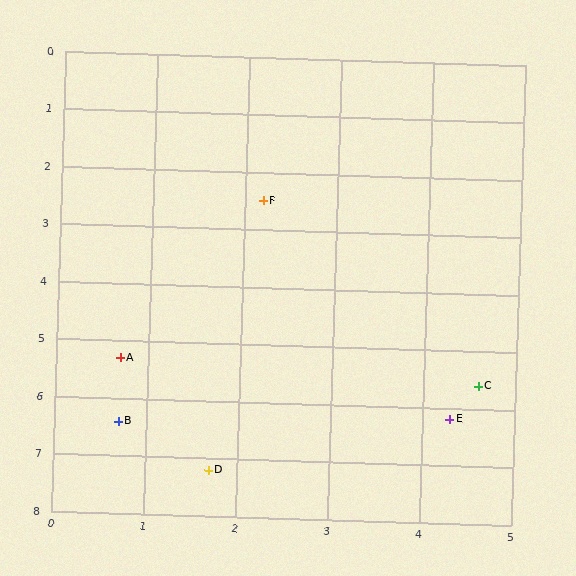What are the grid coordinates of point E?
Point E is at approximately (4.3, 6.2).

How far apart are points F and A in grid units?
Points F and A are about 3.2 grid units apart.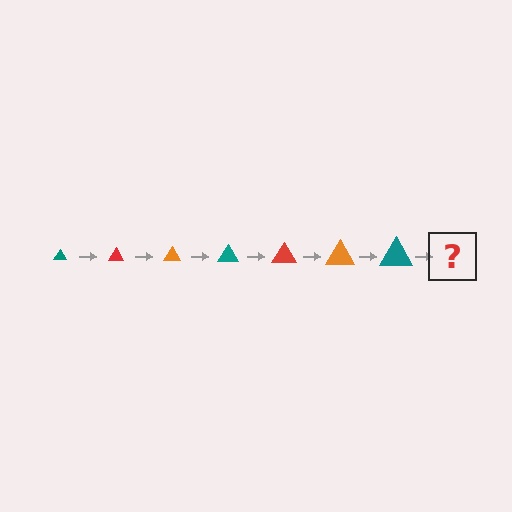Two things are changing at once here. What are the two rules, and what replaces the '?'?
The two rules are that the triangle grows larger each step and the color cycles through teal, red, and orange. The '?' should be a red triangle, larger than the previous one.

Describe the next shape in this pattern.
It should be a red triangle, larger than the previous one.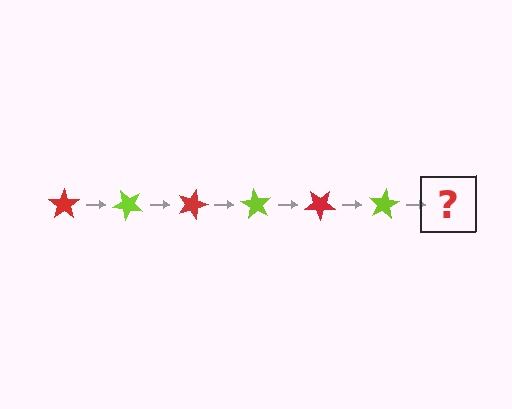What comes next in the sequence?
The next element should be a red star, rotated 270 degrees from the start.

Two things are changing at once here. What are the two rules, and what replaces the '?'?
The two rules are that it rotates 45 degrees each step and the color cycles through red and lime. The '?' should be a red star, rotated 270 degrees from the start.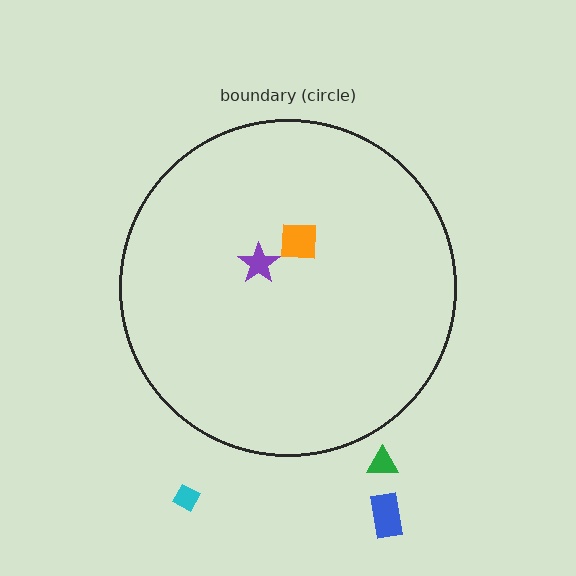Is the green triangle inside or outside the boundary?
Outside.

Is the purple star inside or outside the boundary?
Inside.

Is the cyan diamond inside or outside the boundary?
Outside.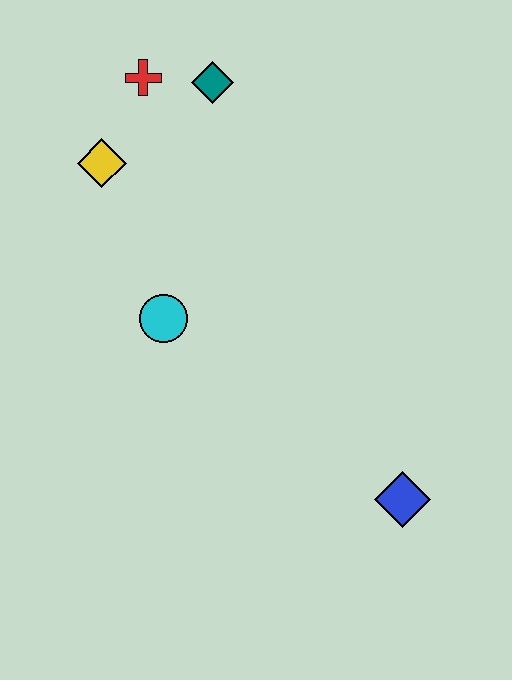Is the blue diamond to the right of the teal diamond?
Yes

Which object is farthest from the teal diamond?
The blue diamond is farthest from the teal diamond.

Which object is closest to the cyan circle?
The yellow diamond is closest to the cyan circle.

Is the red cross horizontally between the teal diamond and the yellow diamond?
Yes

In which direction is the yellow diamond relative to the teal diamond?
The yellow diamond is to the left of the teal diamond.